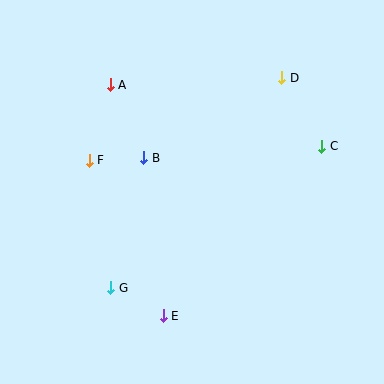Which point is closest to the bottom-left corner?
Point G is closest to the bottom-left corner.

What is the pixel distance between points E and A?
The distance between E and A is 237 pixels.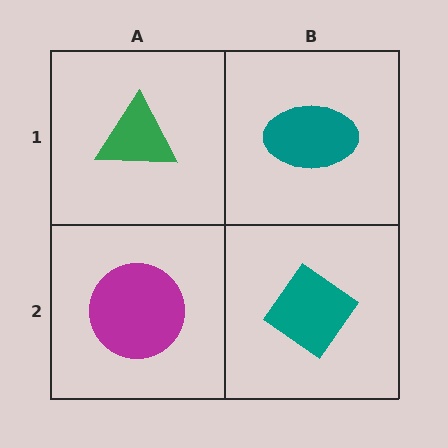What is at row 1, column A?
A green triangle.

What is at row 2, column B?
A teal diamond.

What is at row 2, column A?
A magenta circle.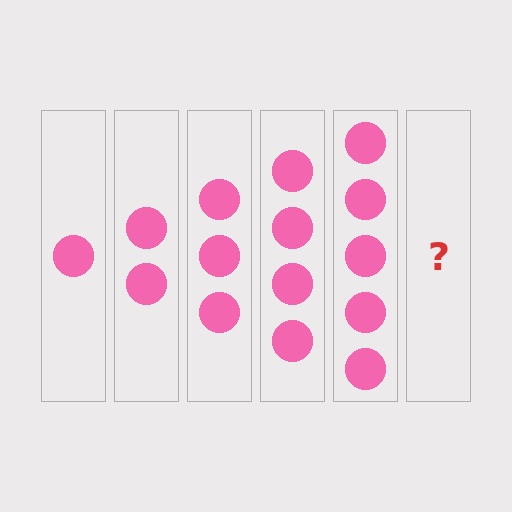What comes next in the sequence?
The next element should be 6 circles.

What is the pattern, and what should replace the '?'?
The pattern is that each step adds one more circle. The '?' should be 6 circles.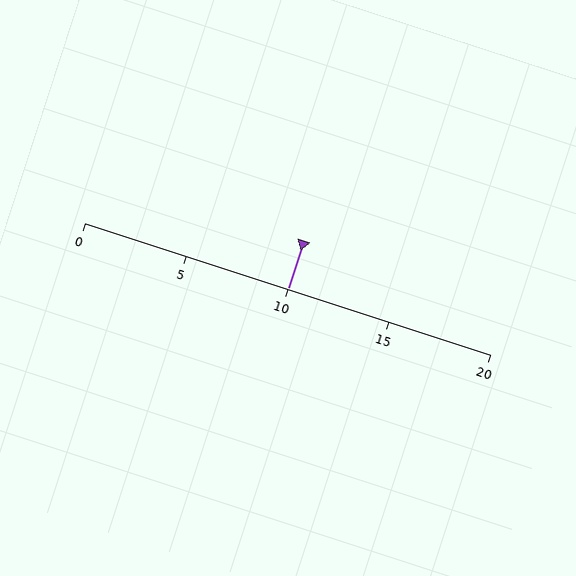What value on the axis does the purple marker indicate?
The marker indicates approximately 10.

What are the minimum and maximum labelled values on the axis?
The axis runs from 0 to 20.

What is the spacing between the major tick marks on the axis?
The major ticks are spaced 5 apart.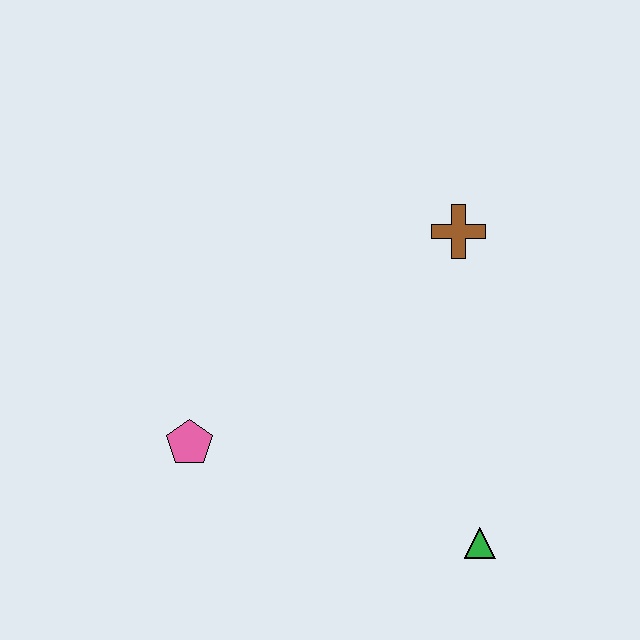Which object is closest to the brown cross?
The green triangle is closest to the brown cross.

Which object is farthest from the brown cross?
The pink pentagon is farthest from the brown cross.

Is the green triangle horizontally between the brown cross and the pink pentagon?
No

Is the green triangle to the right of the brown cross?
Yes